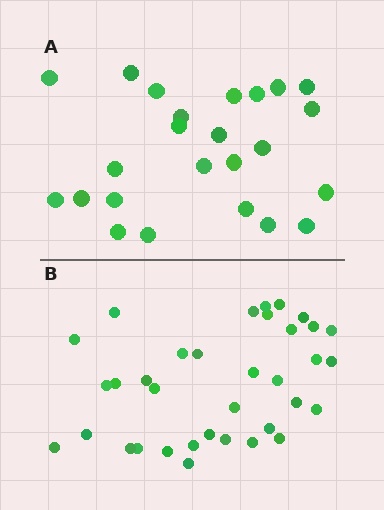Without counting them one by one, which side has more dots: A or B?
Region B (the bottom region) has more dots.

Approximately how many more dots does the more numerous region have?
Region B has roughly 12 or so more dots than region A.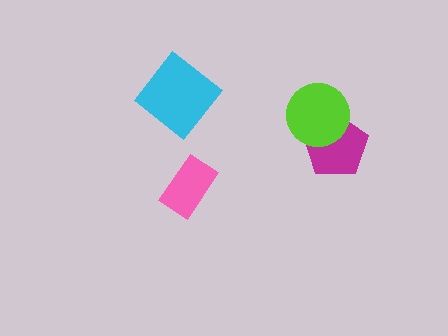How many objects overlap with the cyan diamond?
0 objects overlap with the cyan diamond.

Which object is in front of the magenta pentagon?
The lime circle is in front of the magenta pentagon.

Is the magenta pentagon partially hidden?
Yes, it is partially covered by another shape.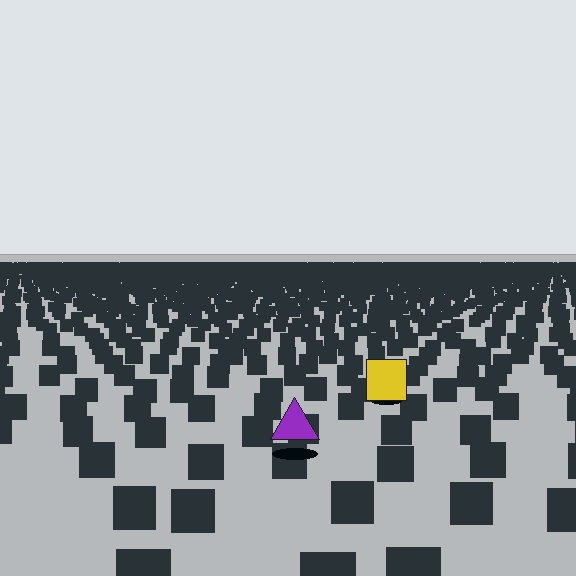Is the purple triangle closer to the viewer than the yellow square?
Yes. The purple triangle is closer — you can tell from the texture gradient: the ground texture is coarser near it.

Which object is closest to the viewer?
The purple triangle is closest. The texture marks near it are larger and more spread out.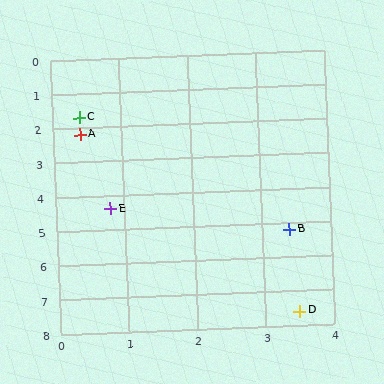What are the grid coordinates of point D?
Point D is at approximately (3.5, 7.6).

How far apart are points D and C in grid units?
Points D and C are about 6.7 grid units apart.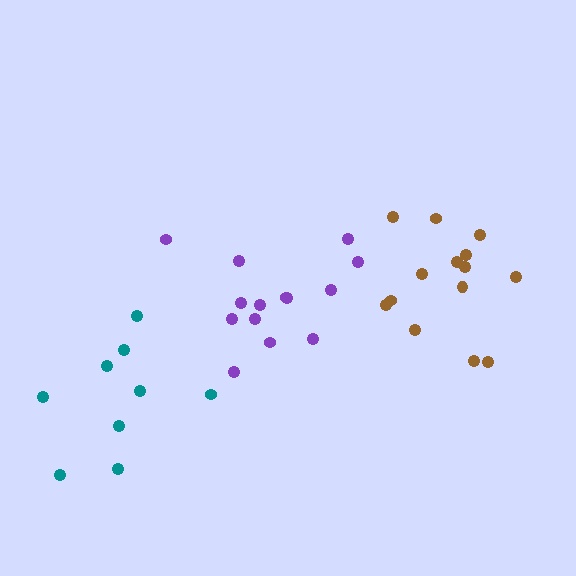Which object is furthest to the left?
The teal cluster is leftmost.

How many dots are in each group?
Group 1: 14 dots, Group 2: 14 dots, Group 3: 9 dots (37 total).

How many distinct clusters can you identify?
There are 3 distinct clusters.